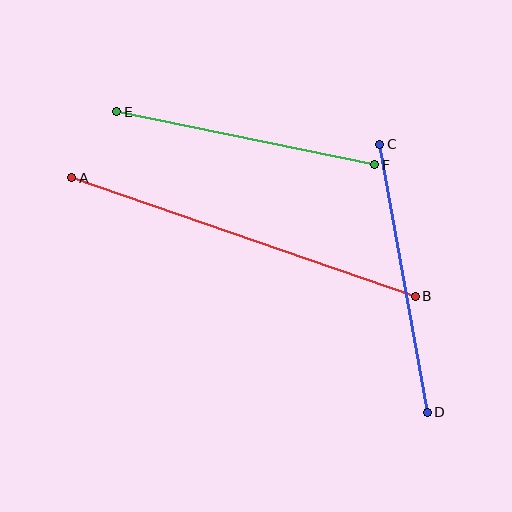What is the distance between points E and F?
The distance is approximately 263 pixels.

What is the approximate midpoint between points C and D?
The midpoint is at approximately (404, 278) pixels.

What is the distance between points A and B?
The distance is approximately 363 pixels.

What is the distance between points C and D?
The distance is approximately 272 pixels.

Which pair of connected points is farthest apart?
Points A and B are farthest apart.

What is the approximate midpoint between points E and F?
The midpoint is at approximately (246, 138) pixels.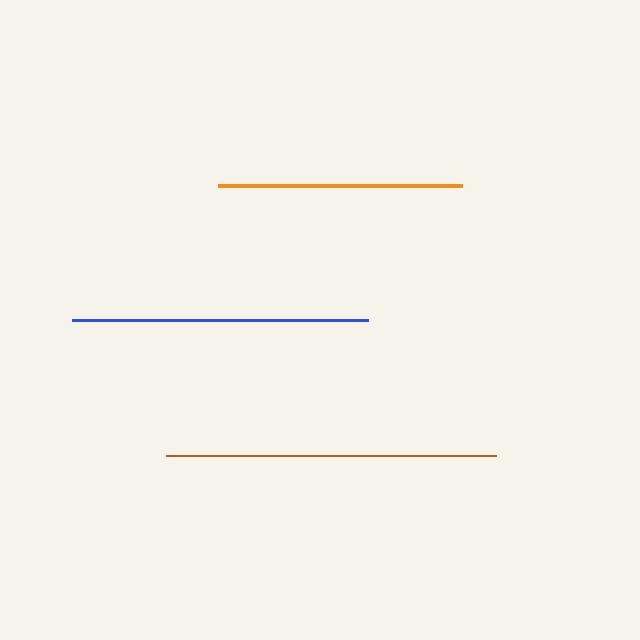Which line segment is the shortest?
The orange line is the shortest at approximately 244 pixels.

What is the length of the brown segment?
The brown segment is approximately 330 pixels long.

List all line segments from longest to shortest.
From longest to shortest: brown, blue, orange.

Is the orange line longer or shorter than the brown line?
The brown line is longer than the orange line.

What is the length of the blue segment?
The blue segment is approximately 296 pixels long.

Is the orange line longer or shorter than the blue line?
The blue line is longer than the orange line.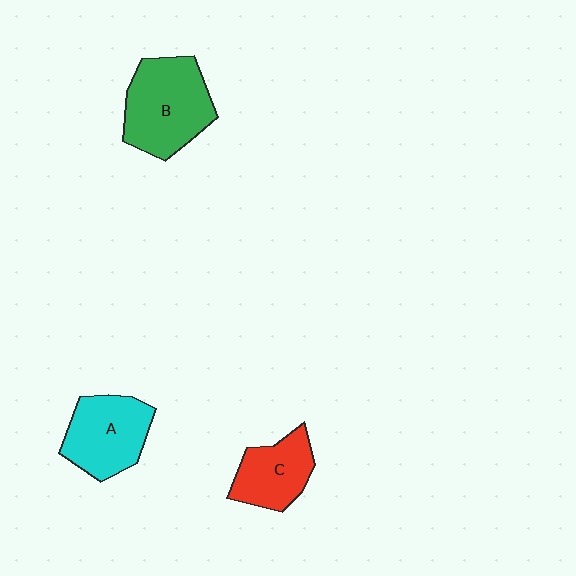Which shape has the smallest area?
Shape C (red).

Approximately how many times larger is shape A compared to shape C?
Approximately 1.2 times.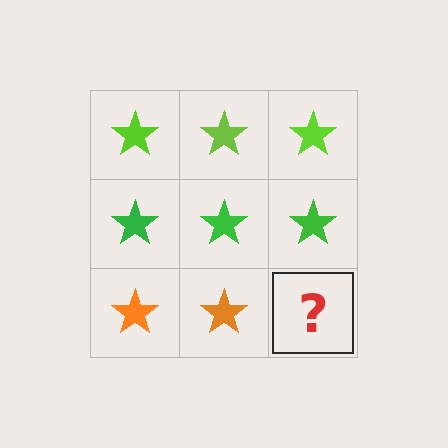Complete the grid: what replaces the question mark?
The question mark should be replaced with an orange star.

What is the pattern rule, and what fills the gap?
The rule is that each row has a consistent color. The gap should be filled with an orange star.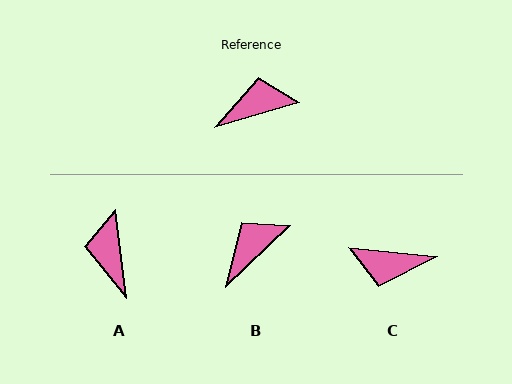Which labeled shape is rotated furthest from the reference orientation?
C, about 158 degrees away.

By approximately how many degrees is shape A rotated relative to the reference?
Approximately 81 degrees counter-clockwise.